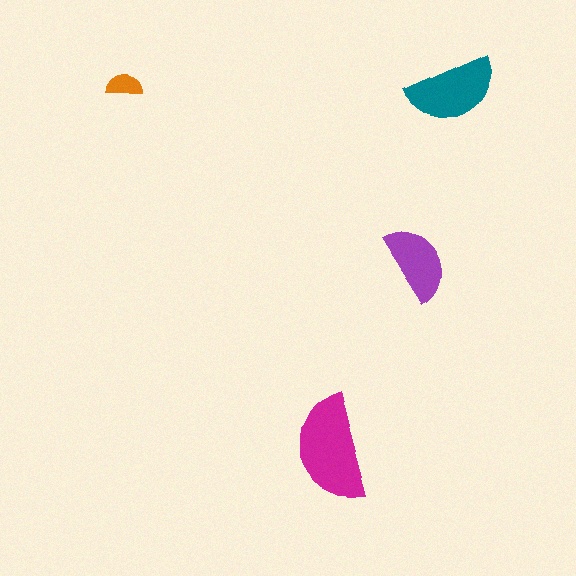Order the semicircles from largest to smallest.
the magenta one, the teal one, the purple one, the orange one.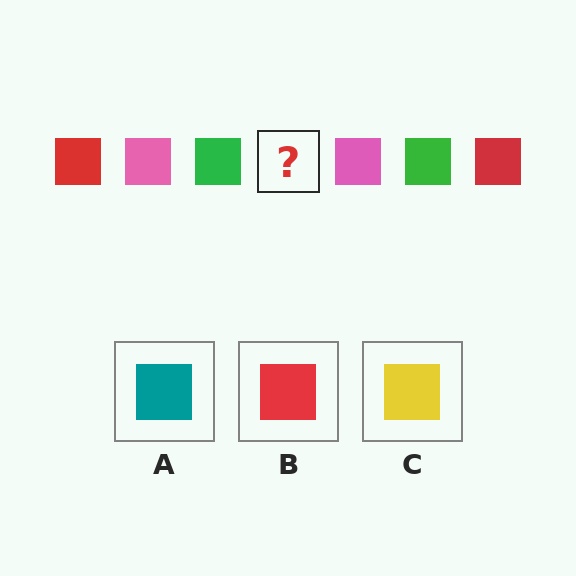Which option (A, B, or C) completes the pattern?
B.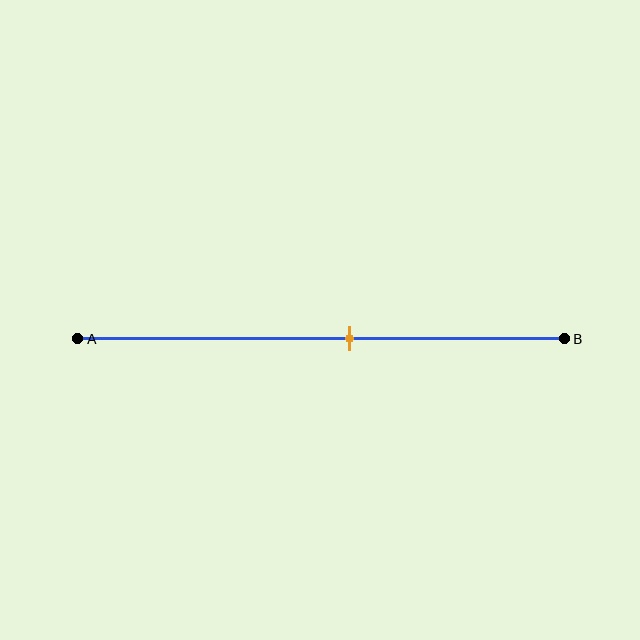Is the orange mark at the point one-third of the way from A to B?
No, the mark is at about 55% from A, not at the 33% one-third point.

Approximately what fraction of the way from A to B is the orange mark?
The orange mark is approximately 55% of the way from A to B.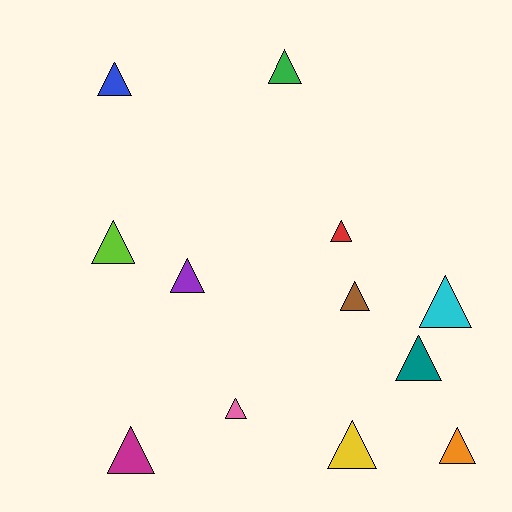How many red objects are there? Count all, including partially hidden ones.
There is 1 red object.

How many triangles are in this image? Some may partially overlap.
There are 12 triangles.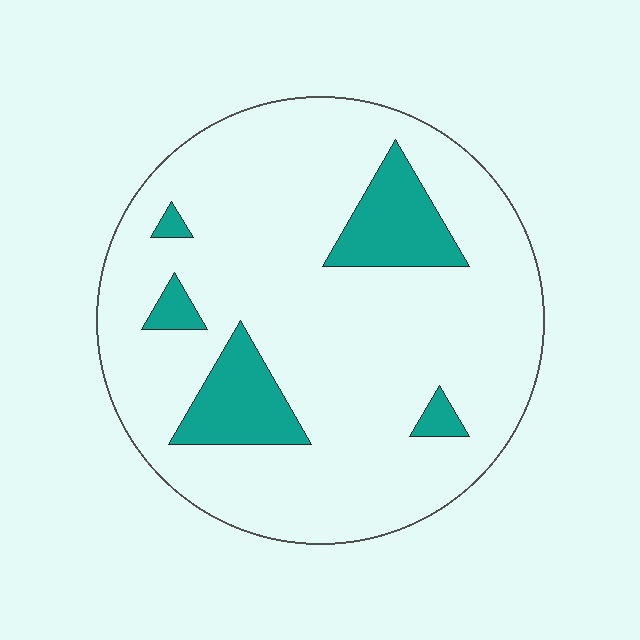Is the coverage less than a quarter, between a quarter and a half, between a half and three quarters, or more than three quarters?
Less than a quarter.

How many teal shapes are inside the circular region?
5.